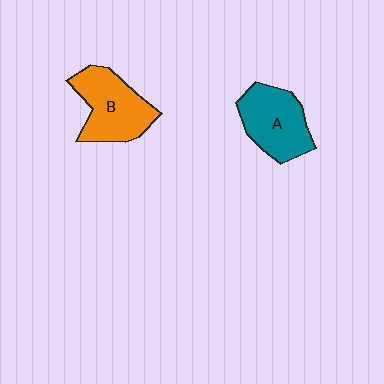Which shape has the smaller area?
Shape A (teal).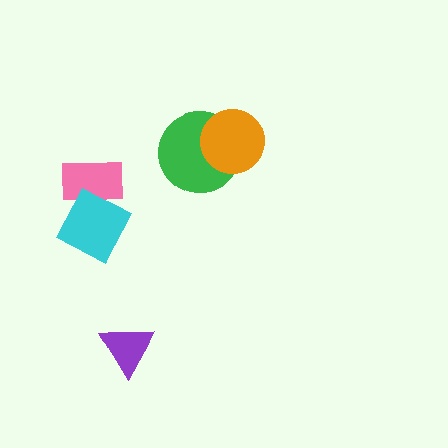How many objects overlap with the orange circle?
1 object overlaps with the orange circle.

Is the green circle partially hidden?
Yes, it is partially covered by another shape.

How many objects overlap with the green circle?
1 object overlaps with the green circle.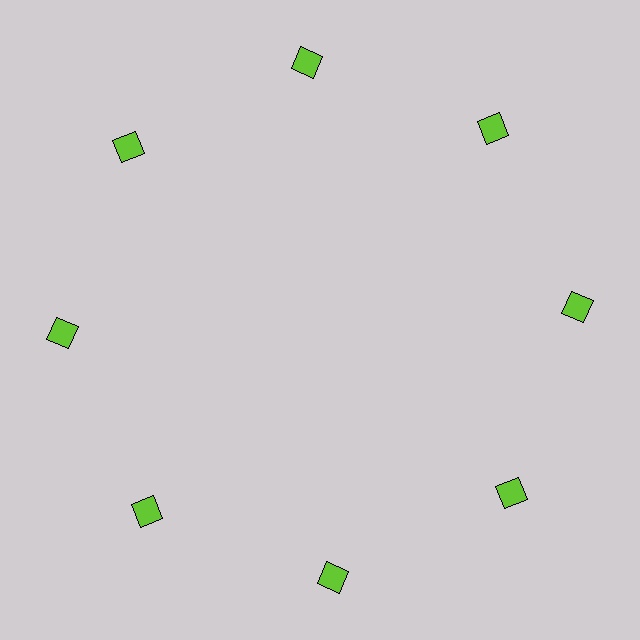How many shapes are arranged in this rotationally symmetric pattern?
There are 8 shapes, arranged in 8 groups of 1.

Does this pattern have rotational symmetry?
Yes, this pattern has 8-fold rotational symmetry. It looks the same after rotating 45 degrees around the center.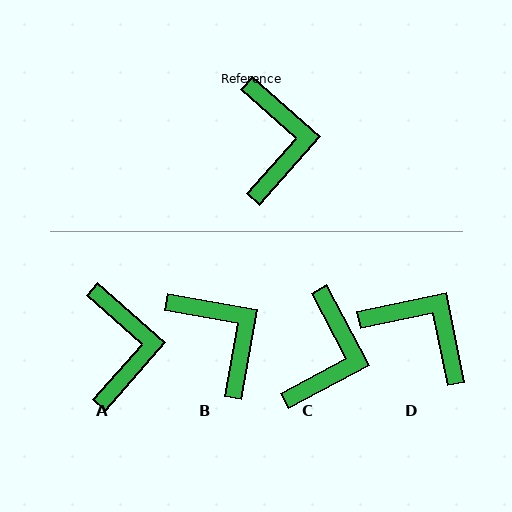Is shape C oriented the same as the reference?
No, it is off by about 21 degrees.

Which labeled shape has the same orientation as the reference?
A.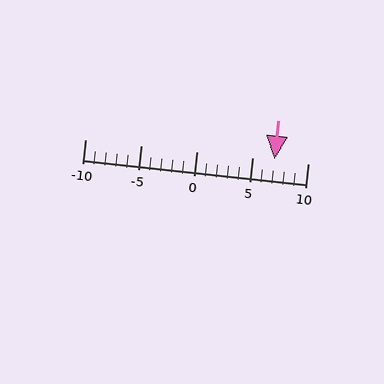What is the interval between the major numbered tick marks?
The major tick marks are spaced 5 units apart.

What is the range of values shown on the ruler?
The ruler shows values from -10 to 10.